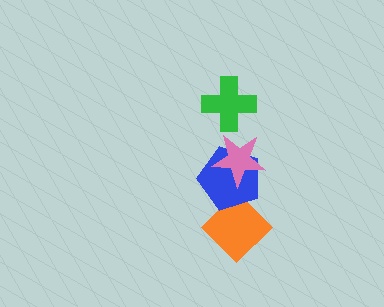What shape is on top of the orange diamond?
The blue pentagon is on top of the orange diamond.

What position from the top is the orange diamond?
The orange diamond is 4th from the top.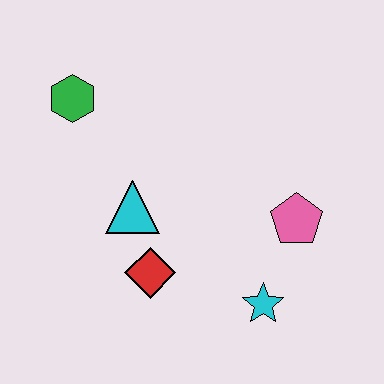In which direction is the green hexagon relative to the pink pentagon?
The green hexagon is to the left of the pink pentagon.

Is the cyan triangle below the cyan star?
No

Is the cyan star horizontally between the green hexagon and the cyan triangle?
No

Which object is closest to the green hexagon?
The cyan triangle is closest to the green hexagon.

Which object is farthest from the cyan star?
The green hexagon is farthest from the cyan star.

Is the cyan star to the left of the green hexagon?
No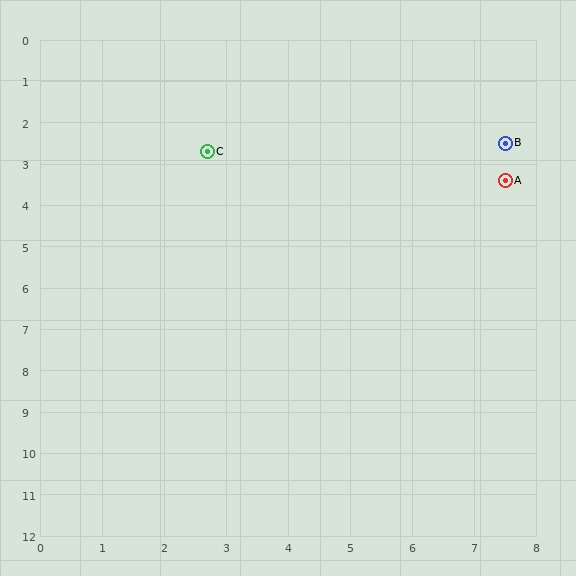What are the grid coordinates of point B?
Point B is at approximately (7.5, 2.5).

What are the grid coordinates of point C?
Point C is at approximately (2.7, 2.7).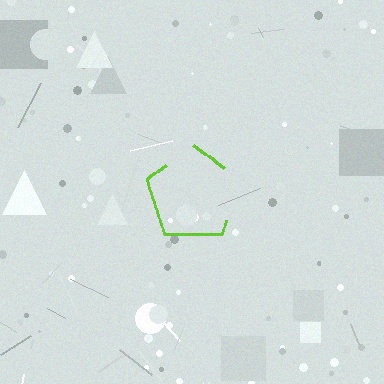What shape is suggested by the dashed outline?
The dashed outline suggests a pentagon.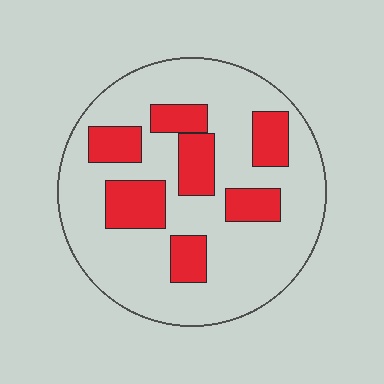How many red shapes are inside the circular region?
7.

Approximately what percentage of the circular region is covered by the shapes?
Approximately 25%.